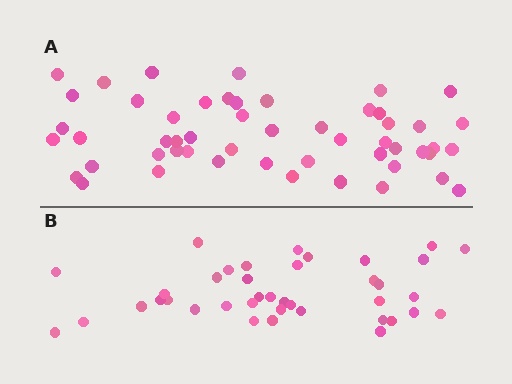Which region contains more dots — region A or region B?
Region A (the top region) has more dots.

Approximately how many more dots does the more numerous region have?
Region A has approximately 15 more dots than region B.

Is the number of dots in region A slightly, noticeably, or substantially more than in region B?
Region A has noticeably more, but not dramatically so. The ratio is roughly 1.3 to 1.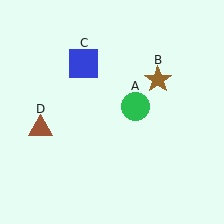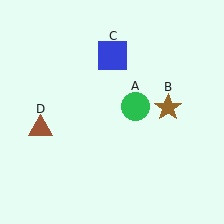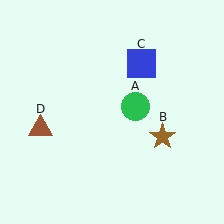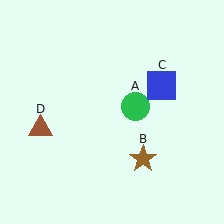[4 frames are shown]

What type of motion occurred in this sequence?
The brown star (object B), blue square (object C) rotated clockwise around the center of the scene.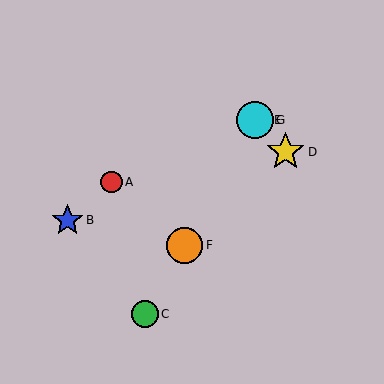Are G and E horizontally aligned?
Yes, both are at y≈120.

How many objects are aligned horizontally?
2 objects (E, G) are aligned horizontally.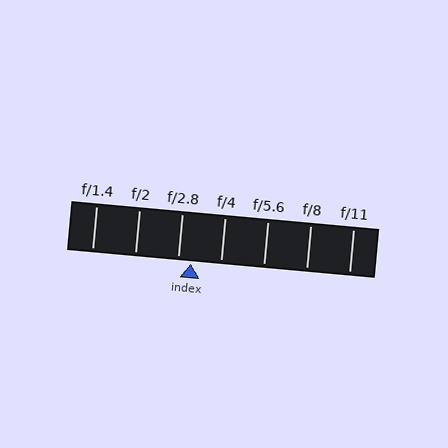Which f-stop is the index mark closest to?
The index mark is closest to f/2.8.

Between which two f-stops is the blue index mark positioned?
The index mark is between f/2.8 and f/4.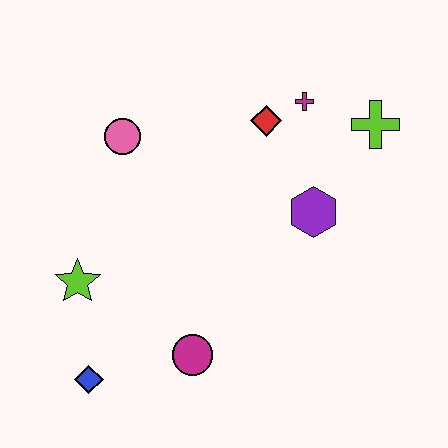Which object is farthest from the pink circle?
The lime cross is farthest from the pink circle.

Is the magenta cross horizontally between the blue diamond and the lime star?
No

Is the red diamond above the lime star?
Yes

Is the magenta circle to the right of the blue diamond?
Yes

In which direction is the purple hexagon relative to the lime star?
The purple hexagon is to the right of the lime star.